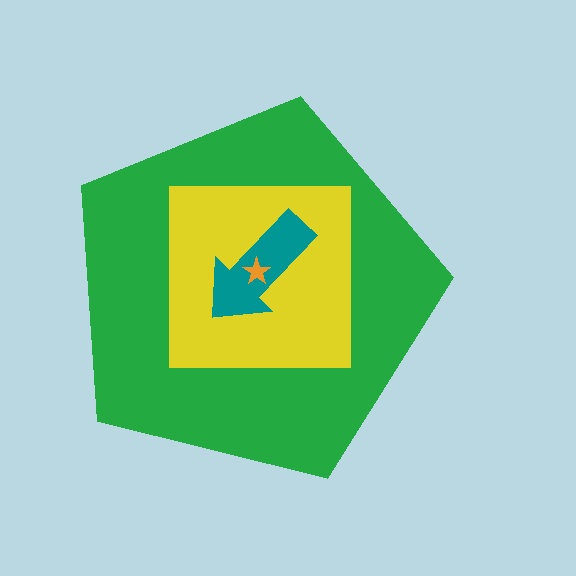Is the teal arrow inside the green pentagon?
Yes.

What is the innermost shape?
The orange star.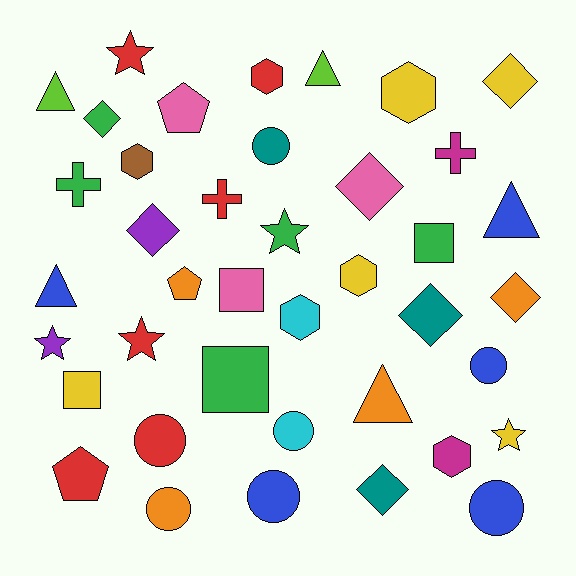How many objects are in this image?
There are 40 objects.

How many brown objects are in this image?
There is 1 brown object.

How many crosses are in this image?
There are 3 crosses.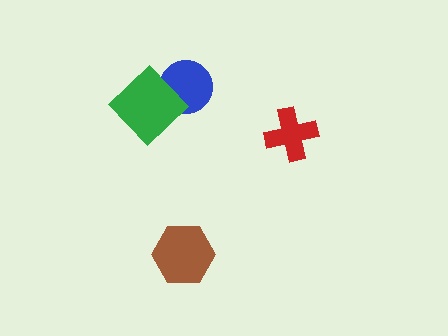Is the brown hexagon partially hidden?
No, no other shape covers it.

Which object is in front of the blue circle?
The green diamond is in front of the blue circle.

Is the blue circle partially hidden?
Yes, it is partially covered by another shape.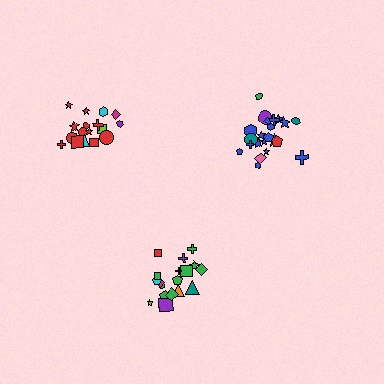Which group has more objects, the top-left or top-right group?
The top-right group.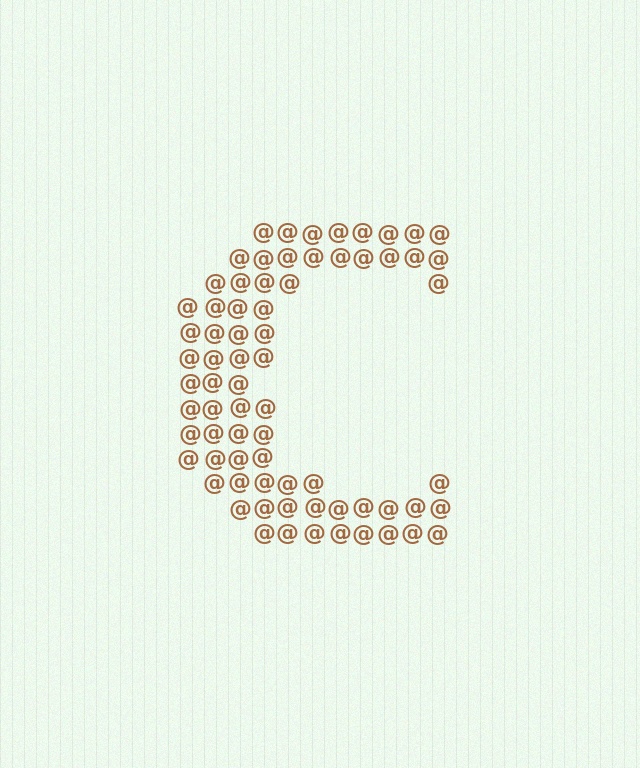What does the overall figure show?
The overall figure shows the letter C.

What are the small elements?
The small elements are at signs.